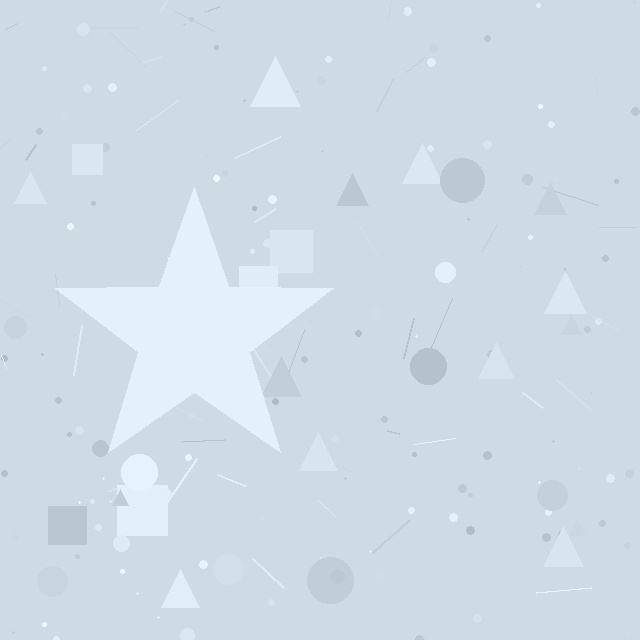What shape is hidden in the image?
A star is hidden in the image.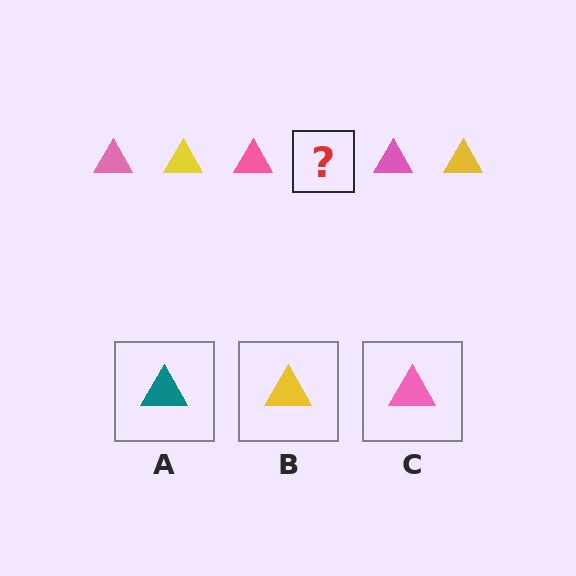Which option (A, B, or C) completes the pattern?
B.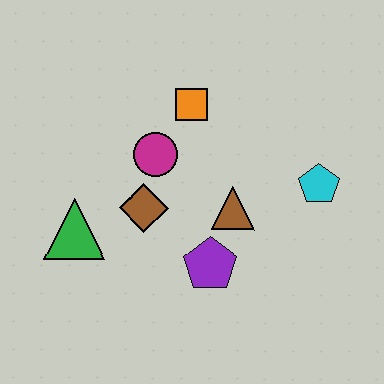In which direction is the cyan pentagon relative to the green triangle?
The cyan pentagon is to the right of the green triangle.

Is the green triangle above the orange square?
No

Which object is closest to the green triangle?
The brown diamond is closest to the green triangle.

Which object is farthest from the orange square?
The green triangle is farthest from the orange square.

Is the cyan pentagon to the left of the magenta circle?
No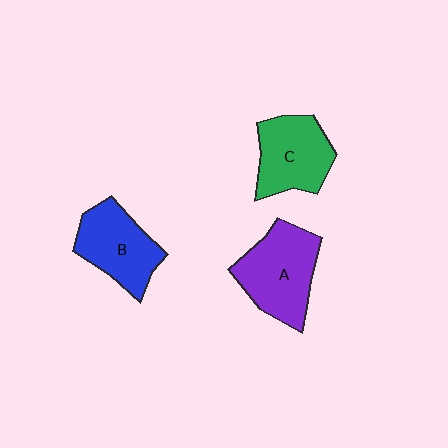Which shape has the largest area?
Shape A (purple).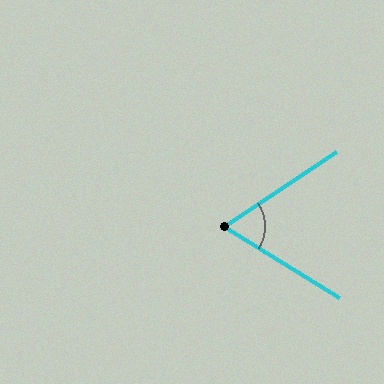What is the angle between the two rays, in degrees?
Approximately 65 degrees.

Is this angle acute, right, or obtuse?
It is acute.